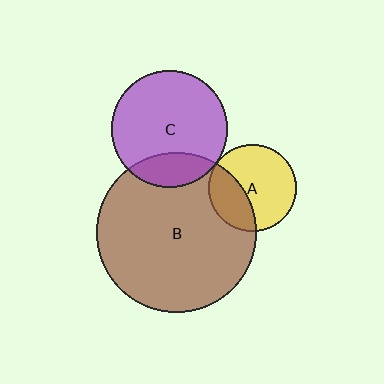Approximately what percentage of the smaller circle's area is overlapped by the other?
Approximately 35%.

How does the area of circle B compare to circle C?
Approximately 1.9 times.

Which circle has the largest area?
Circle B (brown).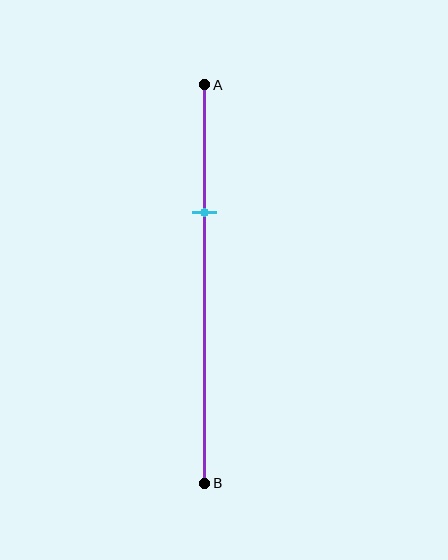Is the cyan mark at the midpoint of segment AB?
No, the mark is at about 30% from A, not at the 50% midpoint.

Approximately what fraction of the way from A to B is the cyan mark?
The cyan mark is approximately 30% of the way from A to B.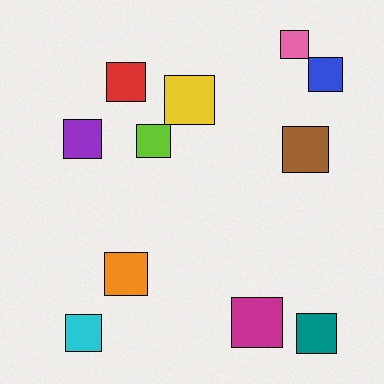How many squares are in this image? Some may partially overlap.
There are 11 squares.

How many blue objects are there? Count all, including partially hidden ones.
There is 1 blue object.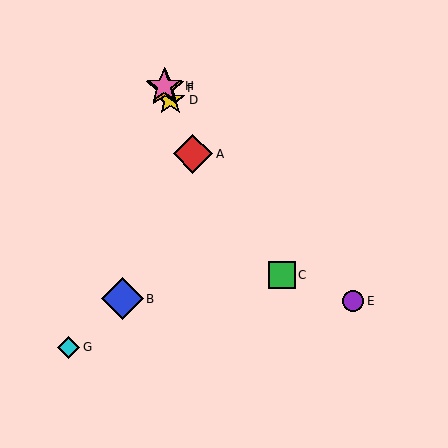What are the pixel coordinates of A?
Object A is at (193, 154).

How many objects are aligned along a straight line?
4 objects (A, D, F, H) are aligned along a straight line.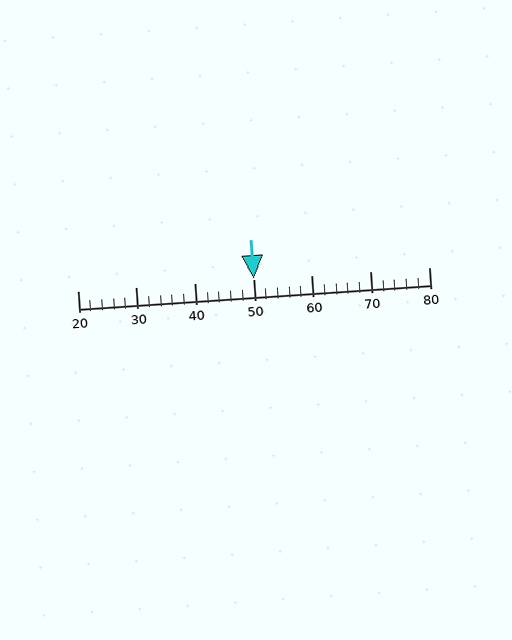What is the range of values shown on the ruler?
The ruler shows values from 20 to 80.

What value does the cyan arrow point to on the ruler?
The cyan arrow points to approximately 50.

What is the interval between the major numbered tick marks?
The major tick marks are spaced 10 units apart.